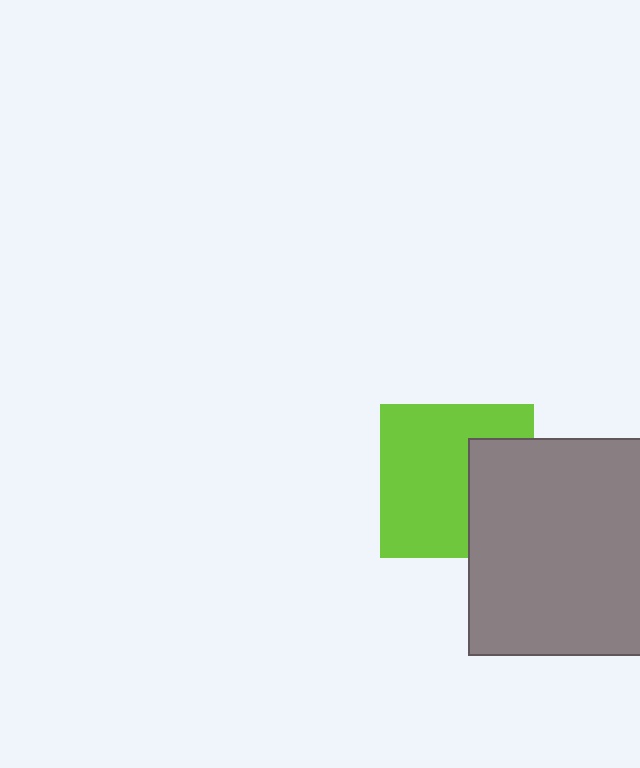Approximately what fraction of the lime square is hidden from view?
Roughly 33% of the lime square is hidden behind the gray square.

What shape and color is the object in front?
The object in front is a gray square.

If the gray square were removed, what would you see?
You would see the complete lime square.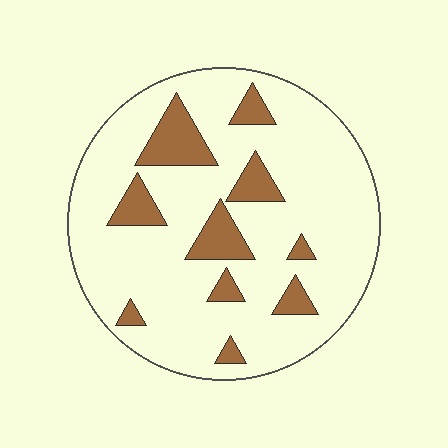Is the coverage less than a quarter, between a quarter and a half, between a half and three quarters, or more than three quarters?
Less than a quarter.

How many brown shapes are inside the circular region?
10.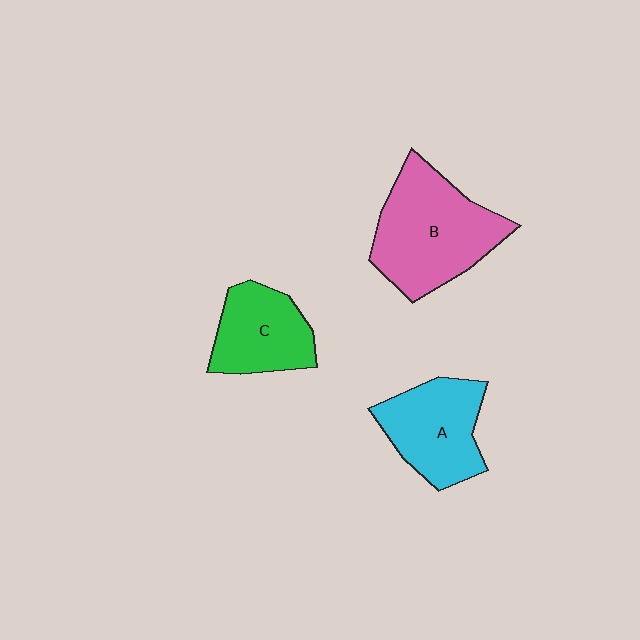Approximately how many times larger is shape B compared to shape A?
Approximately 1.4 times.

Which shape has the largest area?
Shape B (pink).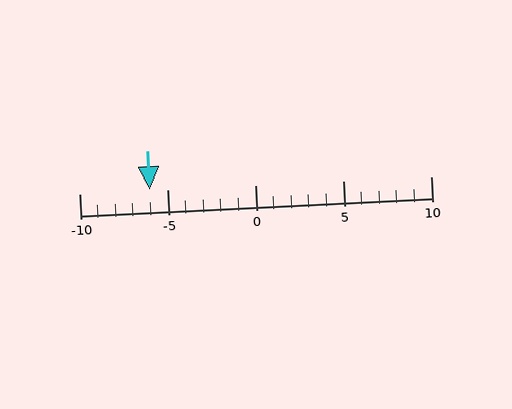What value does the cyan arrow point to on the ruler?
The cyan arrow points to approximately -6.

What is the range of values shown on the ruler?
The ruler shows values from -10 to 10.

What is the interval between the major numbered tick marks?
The major tick marks are spaced 5 units apart.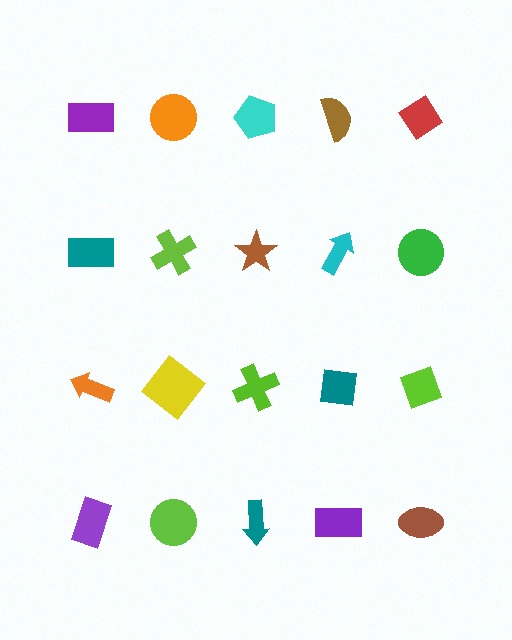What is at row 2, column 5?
A green circle.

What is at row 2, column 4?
A cyan arrow.